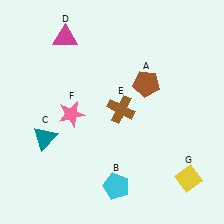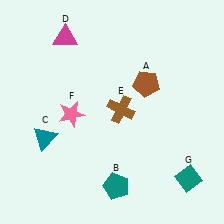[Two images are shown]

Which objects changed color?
B changed from cyan to teal. G changed from yellow to teal.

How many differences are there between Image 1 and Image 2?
There are 2 differences between the two images.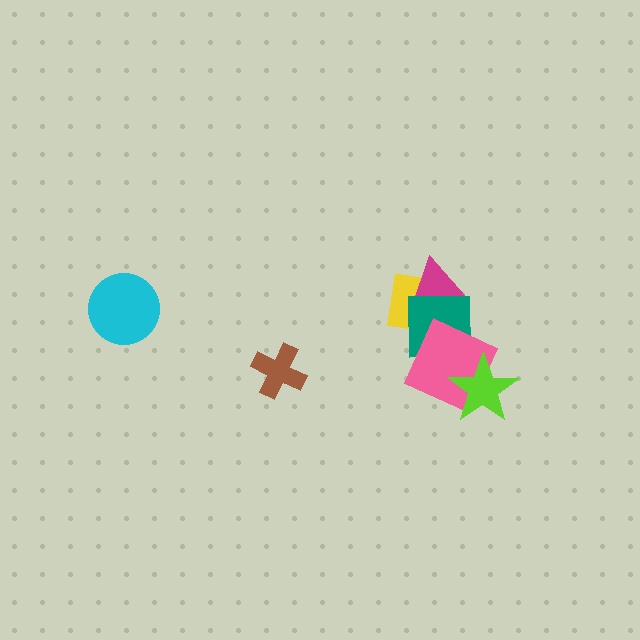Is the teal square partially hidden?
Yes, it is partially covered by another shape.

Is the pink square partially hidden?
Yes, it is partially covered by another shape.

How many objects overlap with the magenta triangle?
2 objects overlap with the magenta triangle.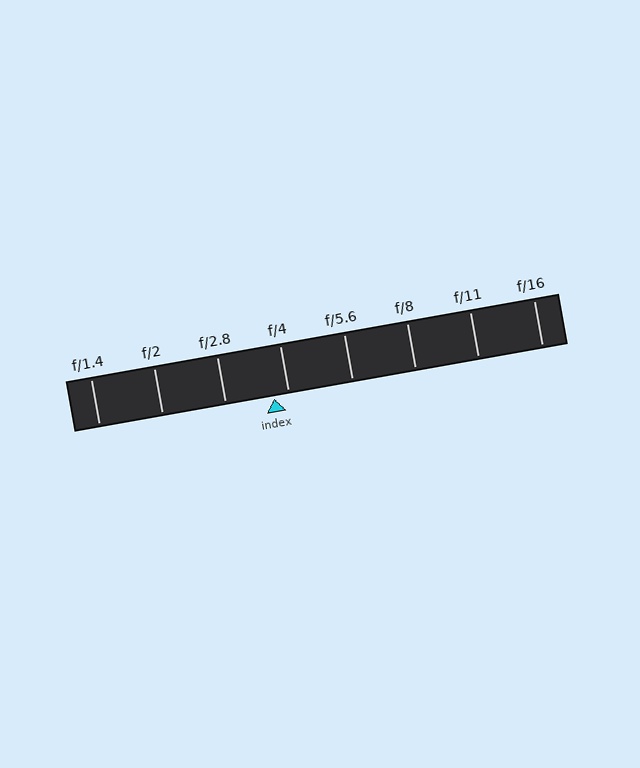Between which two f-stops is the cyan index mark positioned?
The index mark is between f/2.8 and f/4.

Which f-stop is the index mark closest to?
The index mark is closest to f/4.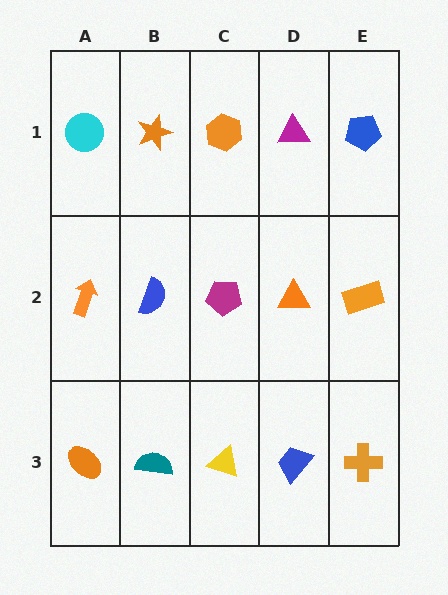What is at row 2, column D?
An orange triangle.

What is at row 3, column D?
A blue trapezoid.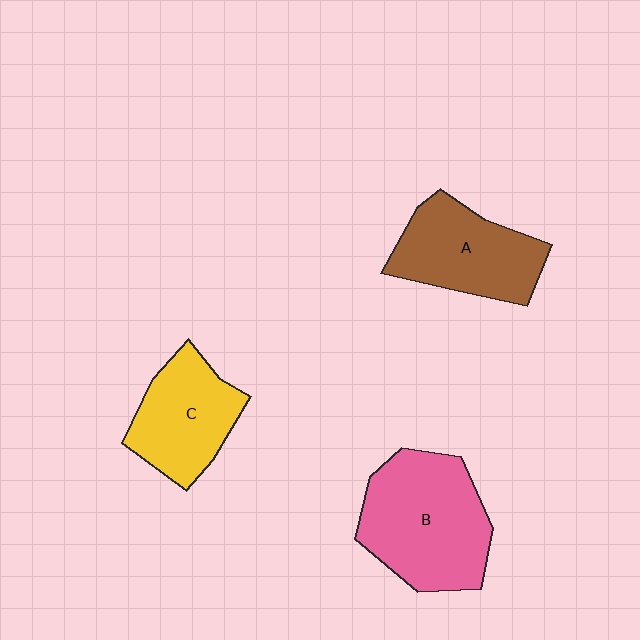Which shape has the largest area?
Shape B (pink).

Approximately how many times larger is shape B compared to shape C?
Approximately 1.4 times.